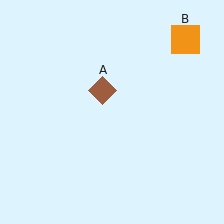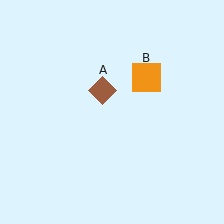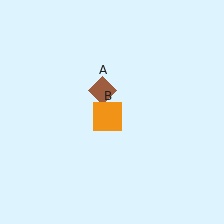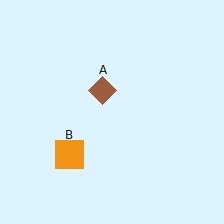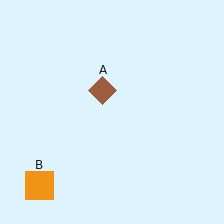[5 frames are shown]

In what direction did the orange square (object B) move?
The orange square (object B) moved down and to the left.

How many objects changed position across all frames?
1 object changed position: orange square (object B).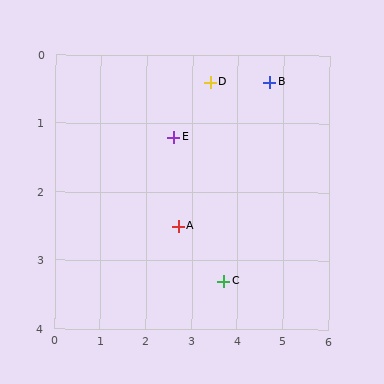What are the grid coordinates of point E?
Point E is at approximately (2.6, 1.2).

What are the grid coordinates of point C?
Point C is at approximately (3.7, 3.3).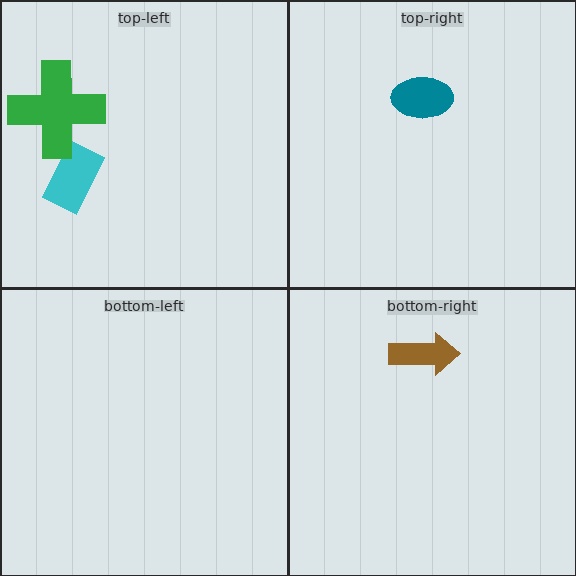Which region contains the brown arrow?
The bottom-right region.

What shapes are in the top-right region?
The teal ellipse.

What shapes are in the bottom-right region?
The brown arrow.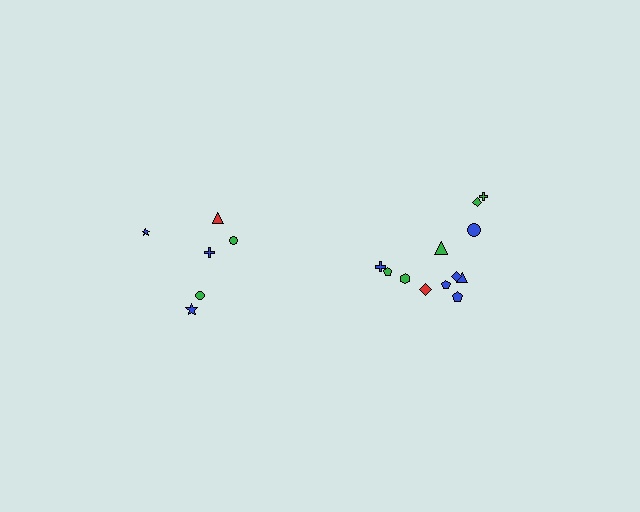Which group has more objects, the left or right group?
The right group.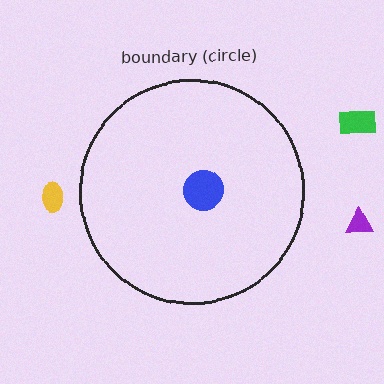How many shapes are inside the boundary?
1 inside, 3 outside.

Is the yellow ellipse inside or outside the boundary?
Outside.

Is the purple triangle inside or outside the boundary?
Outside.